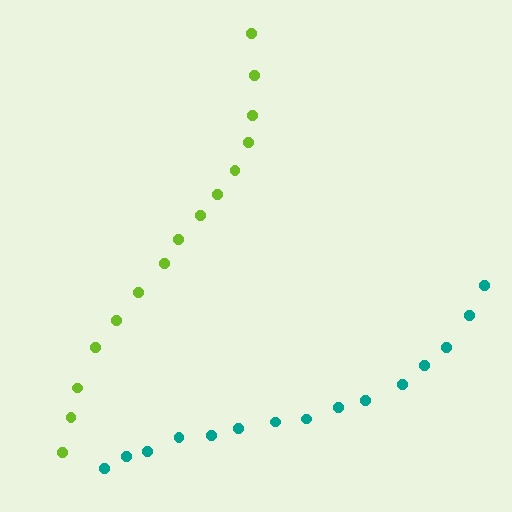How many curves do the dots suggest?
There are 2 distinct paths.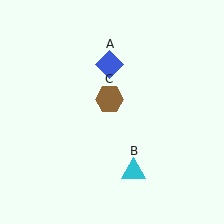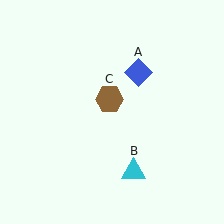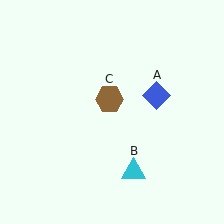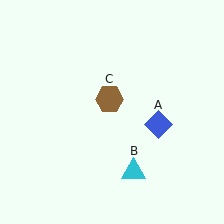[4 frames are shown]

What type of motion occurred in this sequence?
The blue diamond (object A) rotated clockwise around the center of the scene.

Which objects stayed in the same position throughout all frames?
Cyan triangle (object B) and brown hexagon (object C) remained stationary.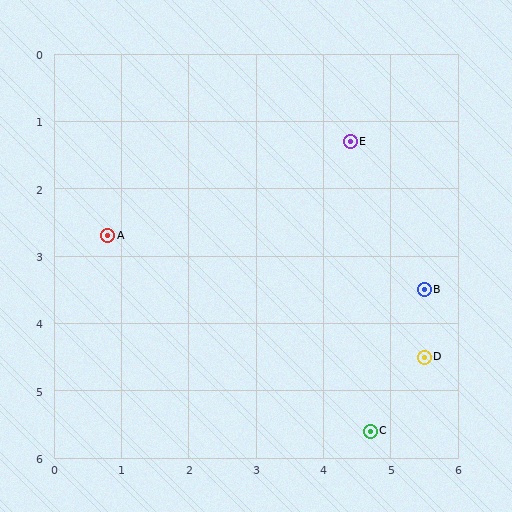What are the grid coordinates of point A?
Point A is at approximately (0.8, 2.7).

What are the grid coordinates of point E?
Point E is at approximately (4.4, 1.3).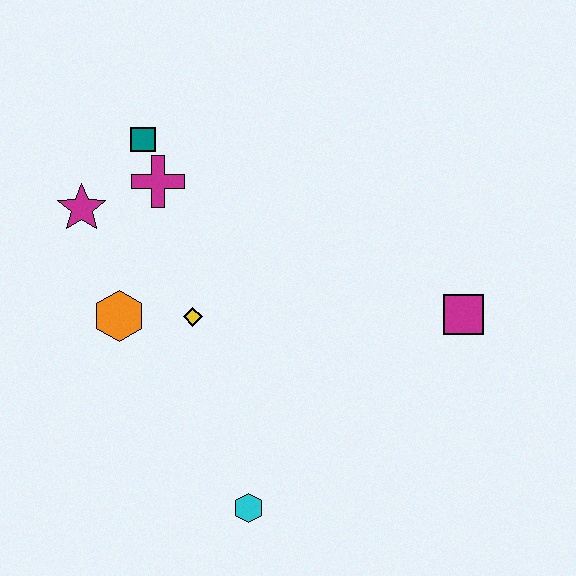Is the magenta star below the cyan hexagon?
No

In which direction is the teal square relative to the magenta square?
The teal square is to the left of the magenta square.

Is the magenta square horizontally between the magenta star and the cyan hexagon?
No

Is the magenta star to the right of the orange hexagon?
No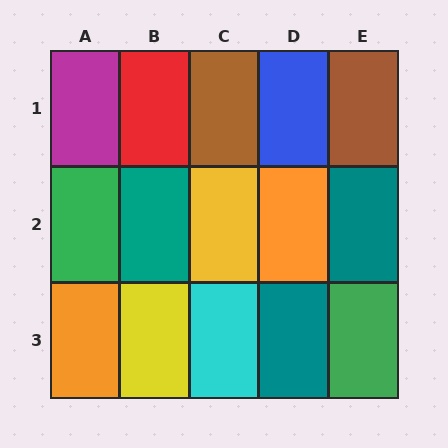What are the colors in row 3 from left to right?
Orange, yellow, cyan, teal, green.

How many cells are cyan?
1 cell is cyan.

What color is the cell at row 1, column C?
Brown.